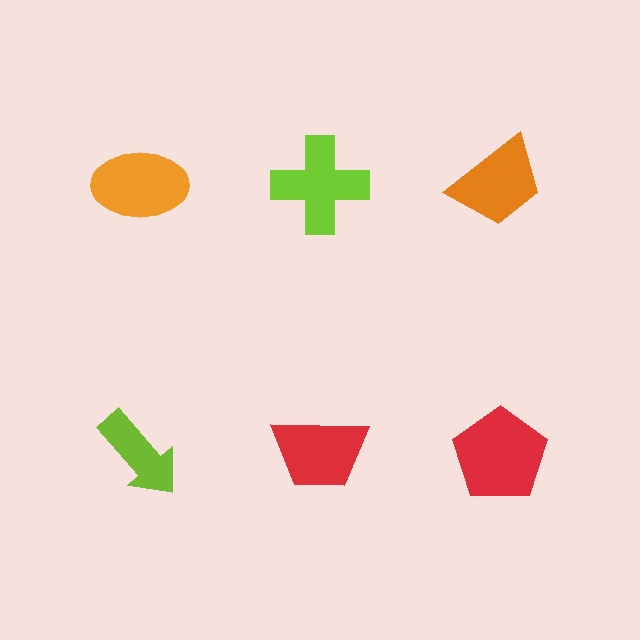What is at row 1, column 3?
An orange trapezoid.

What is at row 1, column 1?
An orange ellipse.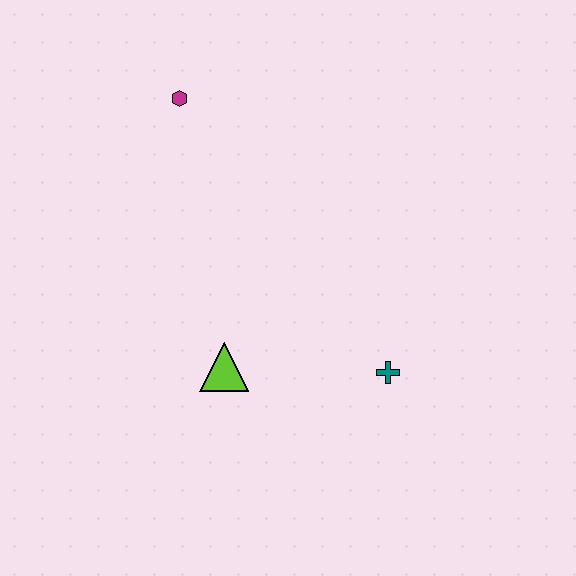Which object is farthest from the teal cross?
The magenta hexagon is farthest from the teal cross.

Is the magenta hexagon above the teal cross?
Yes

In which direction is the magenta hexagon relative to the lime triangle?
The magenta hexagon is above the lime triangle.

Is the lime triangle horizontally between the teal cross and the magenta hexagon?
Yes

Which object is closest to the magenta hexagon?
The lime triangle is closest to the magenta hexagon.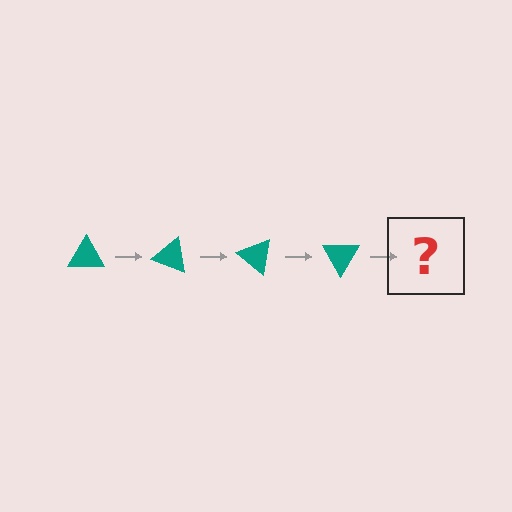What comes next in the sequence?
The next element should be a teal triangle rotated 80 degrees.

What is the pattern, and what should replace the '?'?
The pattern is that the triangle rotates 20 degrees each step. The '?' should be a teal triangle rotated 80 degrees.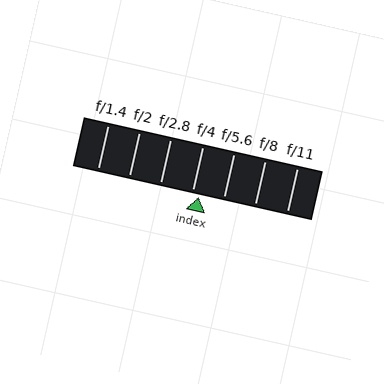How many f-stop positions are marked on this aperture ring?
There are 7 f-stop positions marked.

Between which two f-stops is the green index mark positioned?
The index mark is between f/4 and f/5.6.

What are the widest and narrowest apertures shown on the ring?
The widest aperture shown is f/1.4 and the narrowest is f/11.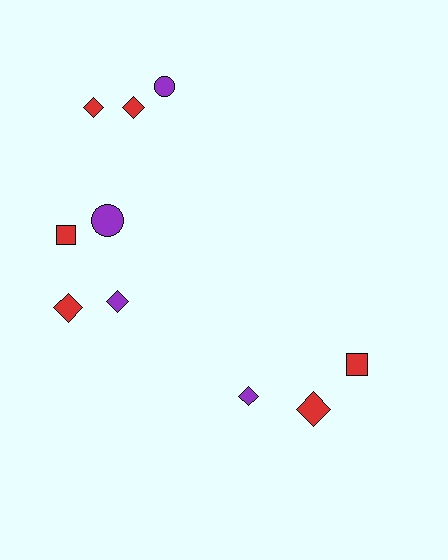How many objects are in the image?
There are 10 objects.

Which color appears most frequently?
Red, with 6 objects.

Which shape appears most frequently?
Diamond, with 6 objects.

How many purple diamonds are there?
There are 2 purple diamonds.